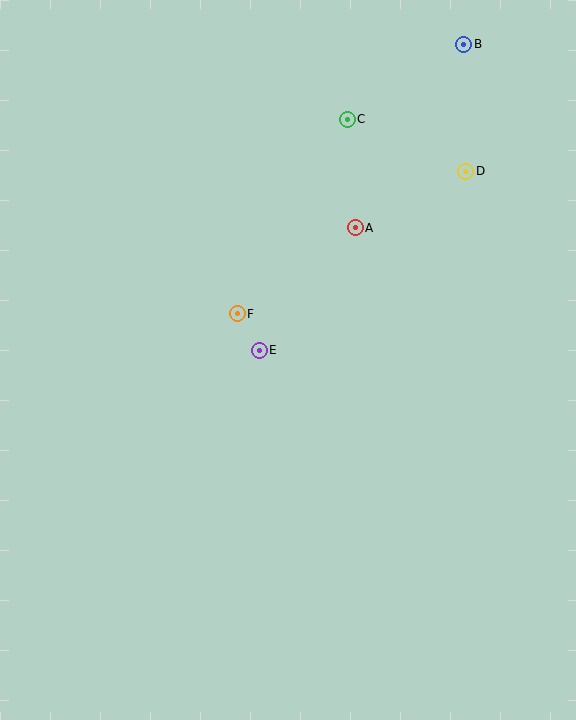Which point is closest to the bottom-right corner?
Point E is closest to the bottom-right corner.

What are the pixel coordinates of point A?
Point A is at (355, 228).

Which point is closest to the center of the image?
Point E at (259, 350) is closest to the center.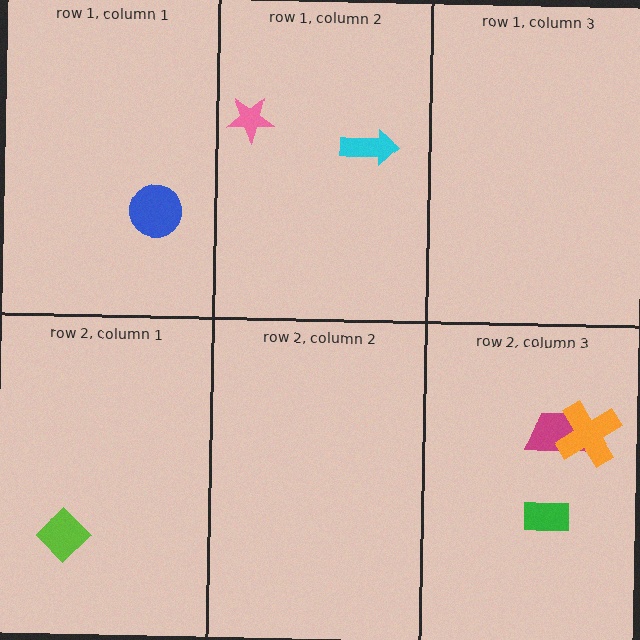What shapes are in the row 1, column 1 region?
The blue circle.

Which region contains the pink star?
The row 1, column 2 region.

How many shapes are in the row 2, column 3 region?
3.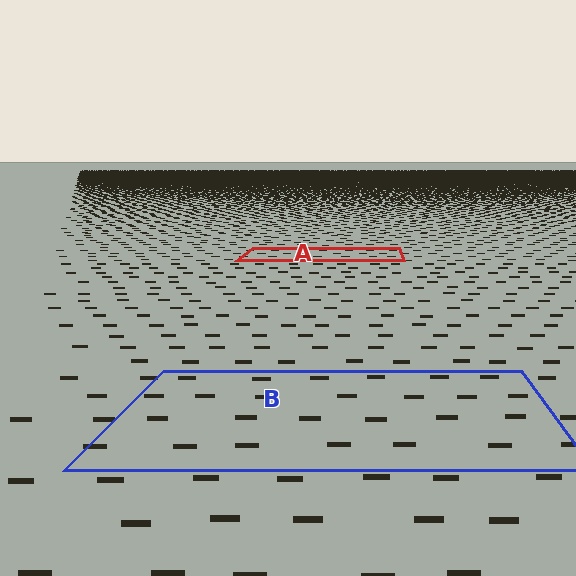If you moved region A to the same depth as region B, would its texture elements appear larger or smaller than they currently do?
They would appear larger. At a closer depth, the same texture elements are projected at a bigger on-screen size.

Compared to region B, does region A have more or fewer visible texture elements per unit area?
Region A has more texture elements per unit area — they are packed more densely because it is farther away.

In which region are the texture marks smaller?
The texture marks are smaller in region A, because it is farther away.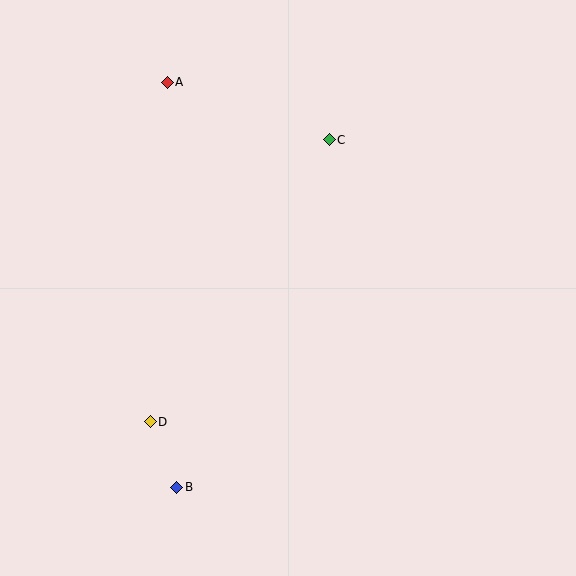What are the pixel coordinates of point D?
Point D is at (150, 422).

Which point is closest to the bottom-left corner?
Point B is closest to the bottom-left corner.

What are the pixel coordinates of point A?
Point A is at (167, 82).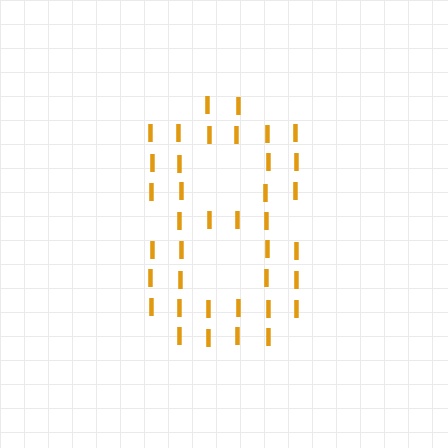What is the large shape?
The large shape is the digit 8.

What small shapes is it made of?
It is made of small letter I's.